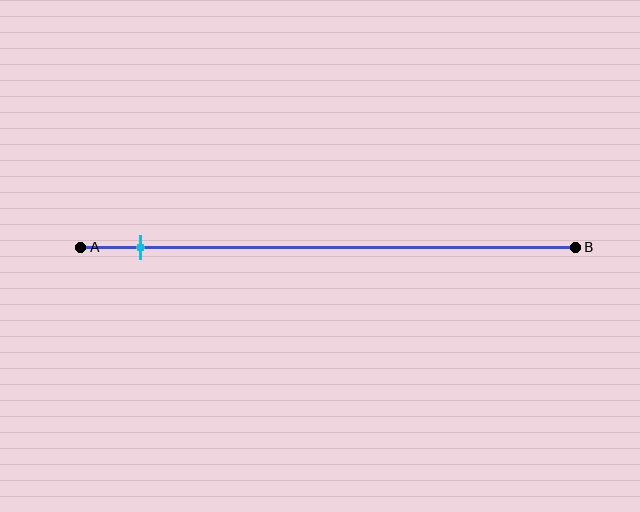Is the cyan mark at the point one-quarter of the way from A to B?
No, the mark is at about 10% from A, not at the 25% one-quarter point.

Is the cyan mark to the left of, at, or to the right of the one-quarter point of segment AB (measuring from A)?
The cyan mark is to the left of the one-quarter point of segment AB.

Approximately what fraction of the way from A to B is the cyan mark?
The cyan mark is approximately 10% of the way from A to B.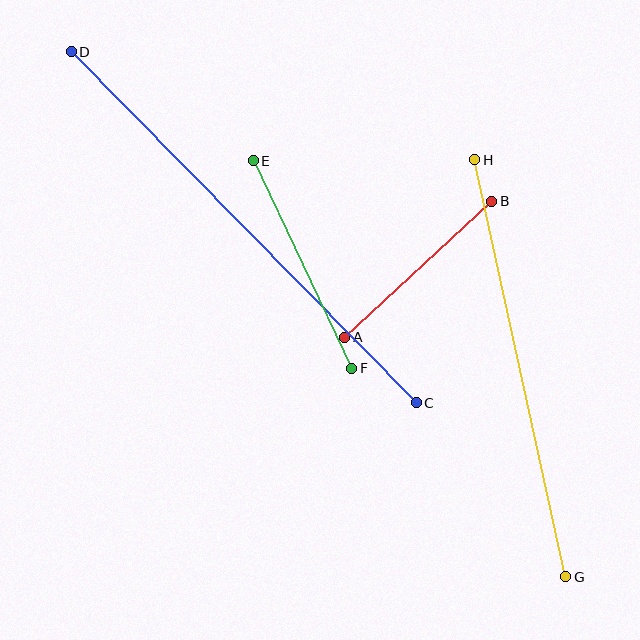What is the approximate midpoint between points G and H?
The midpoint is at approximately (520, 368) pixels.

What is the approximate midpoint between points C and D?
The midpoint is at approximately (244, 227) pixels.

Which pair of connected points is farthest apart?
Points C and D are farthest apart.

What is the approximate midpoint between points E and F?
The midpoint is at approximately (303, 264) pixels.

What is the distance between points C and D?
The distance is approximately 492 pixels.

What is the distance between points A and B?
The distance is approximately 200 pixels.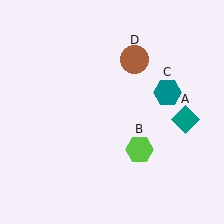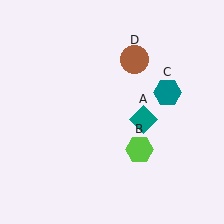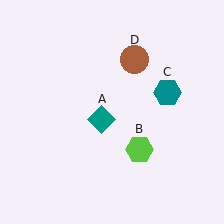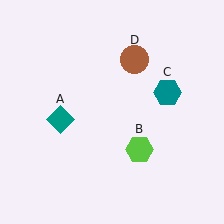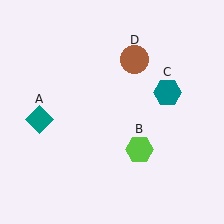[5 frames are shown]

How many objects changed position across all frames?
1 object changed position: teal diamond (object A).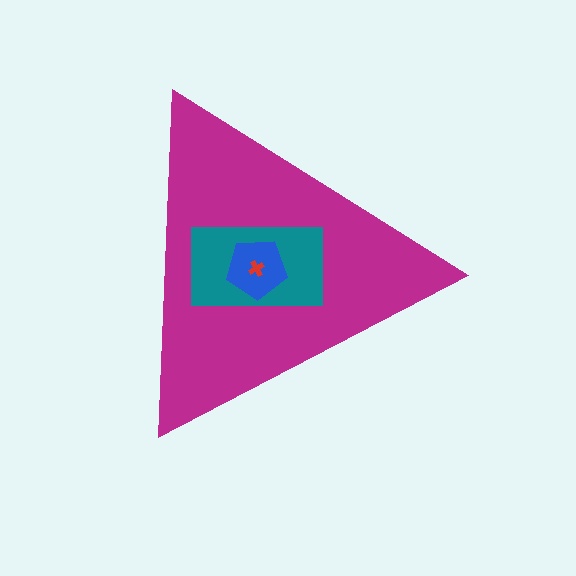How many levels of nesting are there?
4.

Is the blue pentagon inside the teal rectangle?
Yes.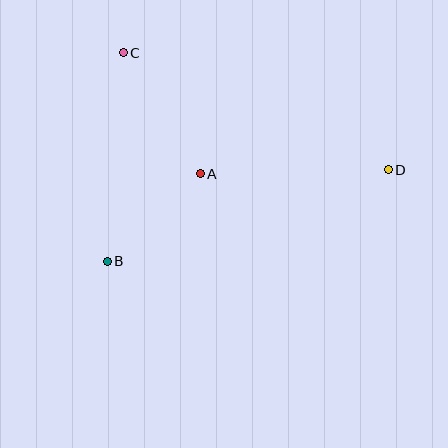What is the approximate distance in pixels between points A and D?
The distance between A and D is approximately 188 pixels.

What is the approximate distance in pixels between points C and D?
The distance between C and D is approximately 290 pixels.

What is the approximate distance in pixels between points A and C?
The distance between A and C is approximately 144 pixels.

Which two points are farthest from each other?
Points B and D are farthest from each other.